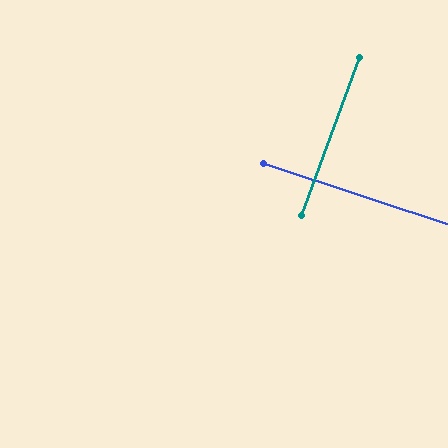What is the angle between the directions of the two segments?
Approximately 88 degrees.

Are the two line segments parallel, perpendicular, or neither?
Perpendicular — they meet at approximately 88°.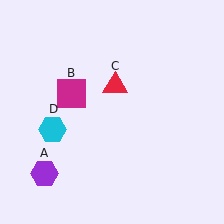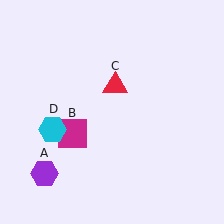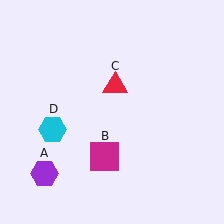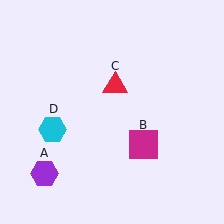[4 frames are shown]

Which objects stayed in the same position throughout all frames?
Purple hexagon (object A) and red triangle (object C) and cyan hexagon (object D) remained stationary.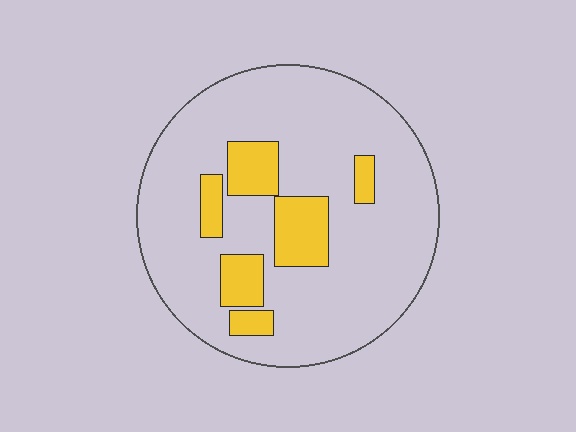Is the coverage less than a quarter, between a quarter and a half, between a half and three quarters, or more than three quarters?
Less than a quarter.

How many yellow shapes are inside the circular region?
6.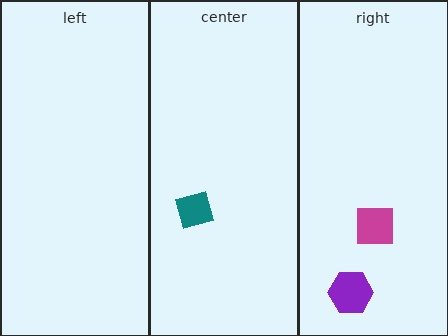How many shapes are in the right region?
2.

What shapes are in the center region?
The teal diamond.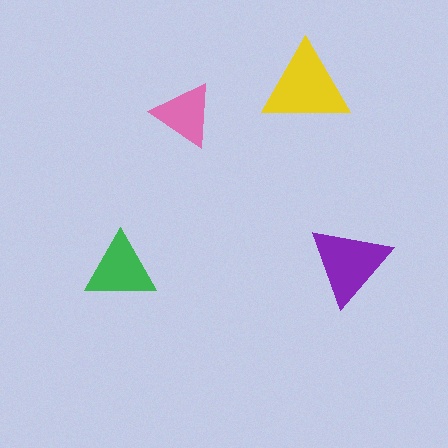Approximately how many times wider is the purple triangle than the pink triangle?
About 1.5 times wider.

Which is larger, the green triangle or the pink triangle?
The green one.